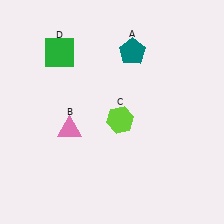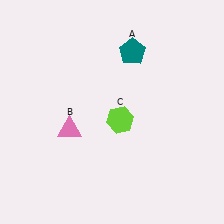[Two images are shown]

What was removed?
The green square (D) was removed in Image 2.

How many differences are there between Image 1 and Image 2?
There is 1 difference between the two images.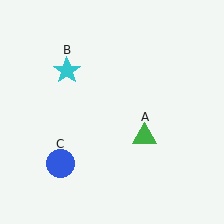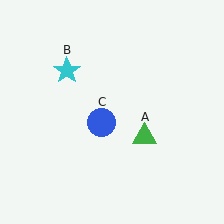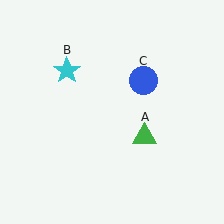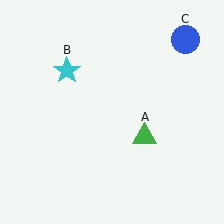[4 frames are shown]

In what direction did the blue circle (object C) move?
The blue circle (object C) moved up and to the right.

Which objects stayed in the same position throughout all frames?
Green triangle (object A) and cyan star (object B) remained stationary.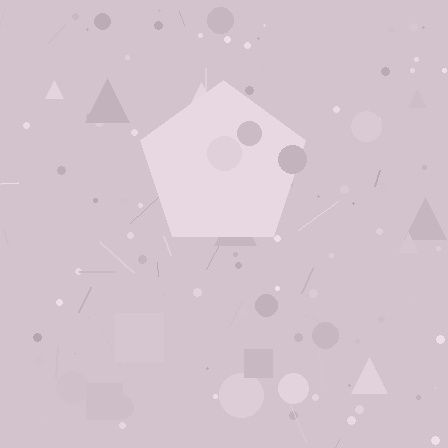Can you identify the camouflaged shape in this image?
The camouflaged shape is a pentagon.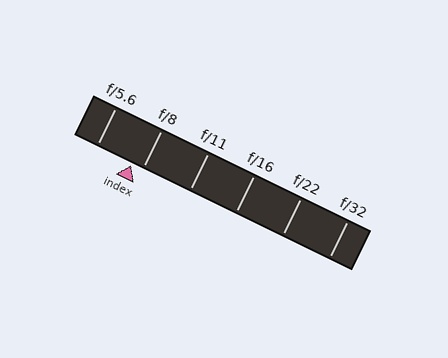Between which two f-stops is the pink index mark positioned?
The index mark is between f/5.6 and f/8.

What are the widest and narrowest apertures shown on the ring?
The widest aperture shown is f/5.6 and the narrowest is f/32.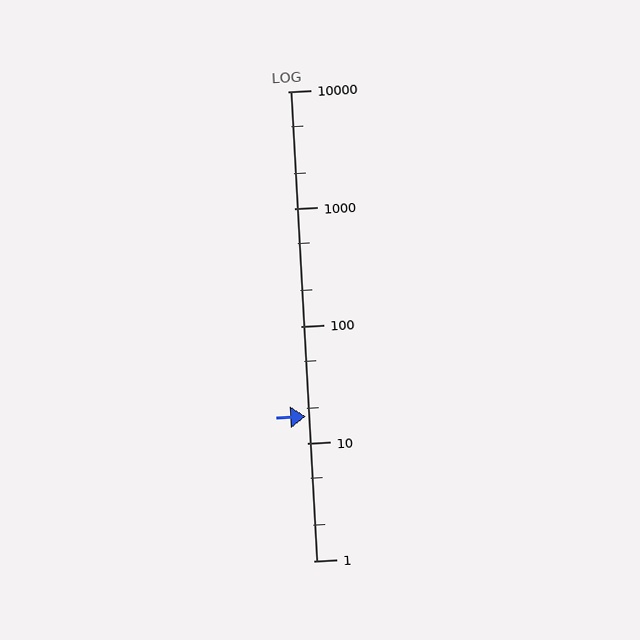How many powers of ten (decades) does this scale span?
The scale spans 4 decades, from 1 to 10000.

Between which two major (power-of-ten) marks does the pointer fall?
The pointer is between 10 and 100.